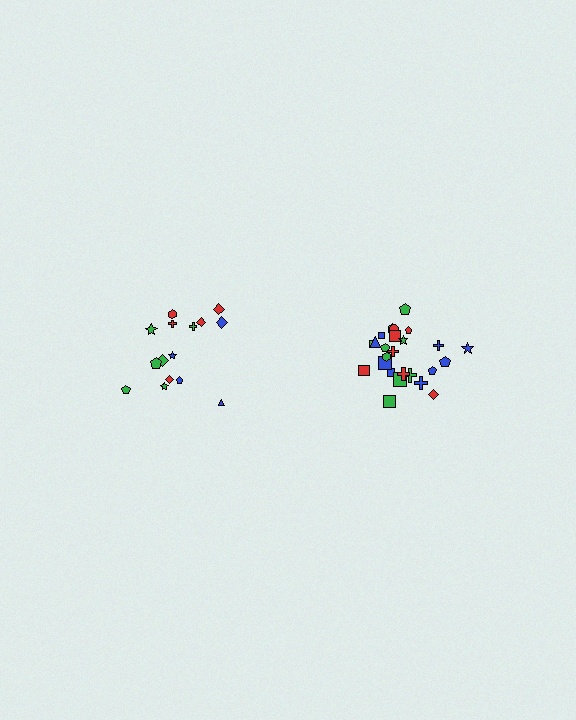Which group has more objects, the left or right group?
The right group.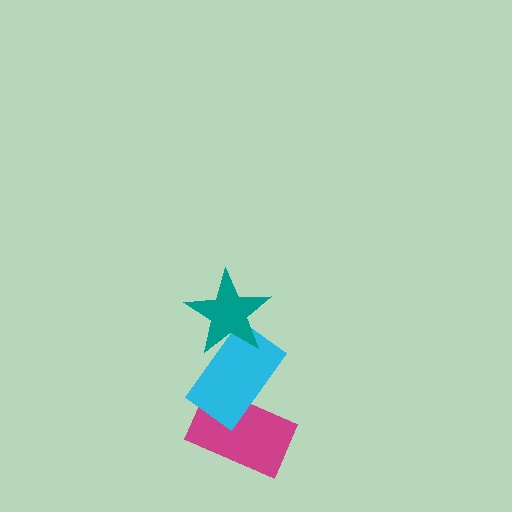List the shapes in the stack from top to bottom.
From top to bottom: the teal star, the cyan rectangle, the magenta rectangle.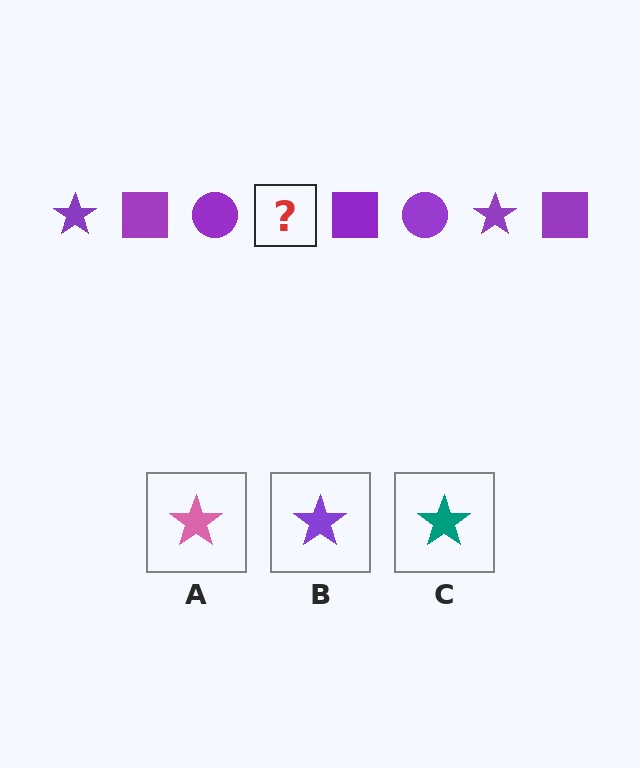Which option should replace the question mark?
Option B.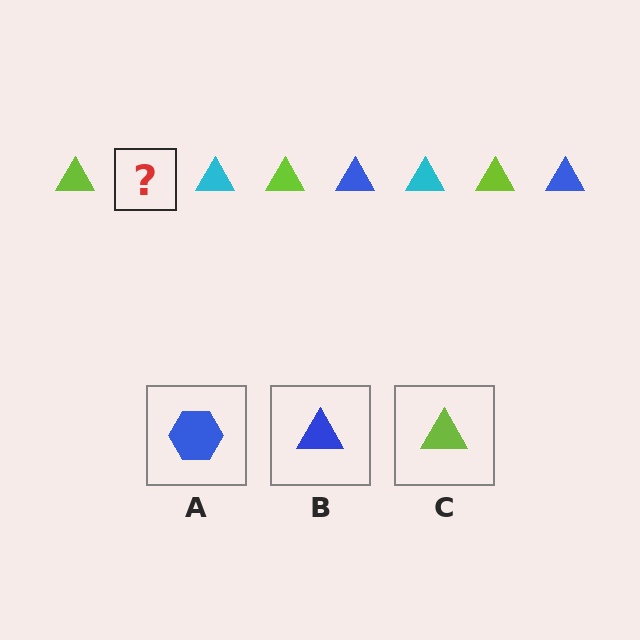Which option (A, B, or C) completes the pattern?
B.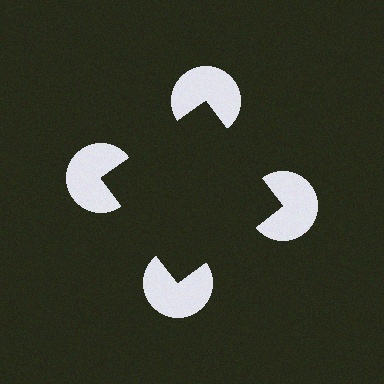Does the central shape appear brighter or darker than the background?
It typically appears slightly darker than the background, even though no actual brightness change is drawn.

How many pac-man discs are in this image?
There are 4 — one at each vertex of the illusory square.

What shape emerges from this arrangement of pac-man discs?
An illusory square — its edges are inferred from the aligned wedge cuts in the pac-man discs, not physically drawn.